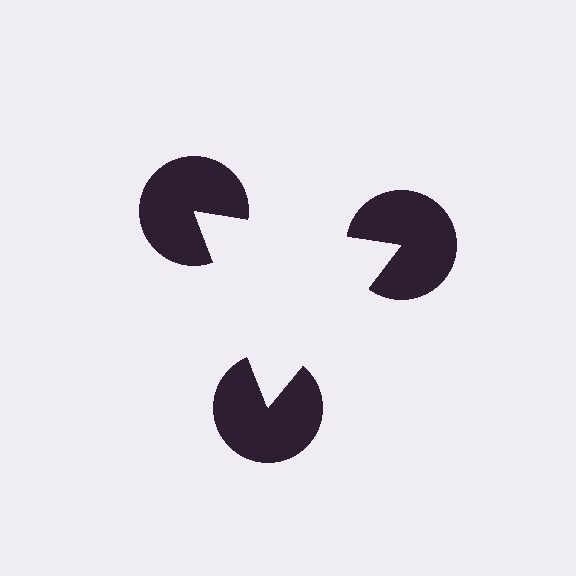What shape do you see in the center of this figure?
An illusory triangle — its edges are inferred from the aligned wedge cuts in the pac-man discs, not physically drawn.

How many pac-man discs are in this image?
There are 3 — one at each vertex of the illusory triangle.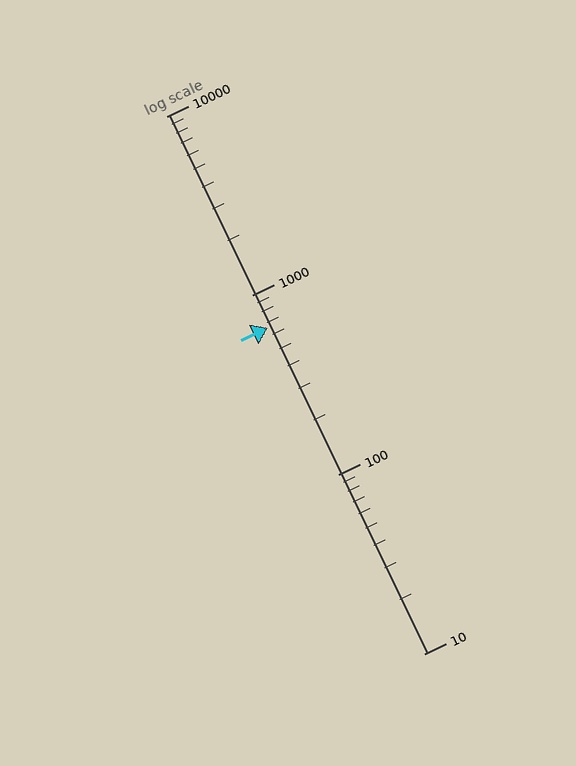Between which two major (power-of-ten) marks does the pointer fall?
The pointer is between 100 and 1000.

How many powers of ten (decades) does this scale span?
The scale spans 3 decades, from 10 to 10000.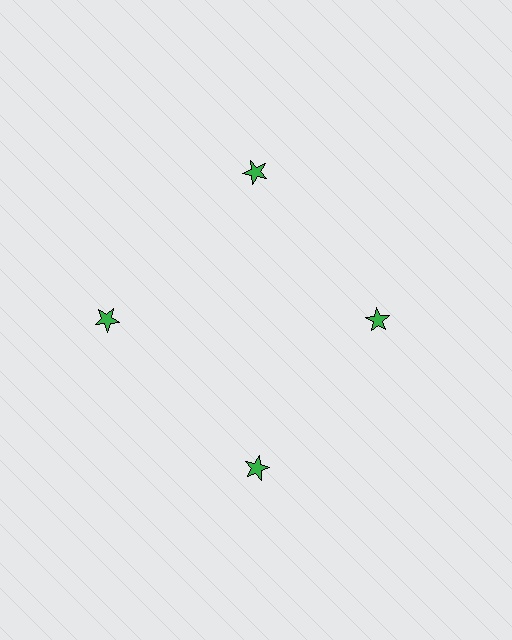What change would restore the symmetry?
The symmetry would be restored by moving it outward, back onto the ring so that all 4 stars sit at equal angles and equal distance from the center.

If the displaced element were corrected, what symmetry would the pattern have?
It would have 4-fold rotational symmetry — the pattern would map onto itself every 90 degrees.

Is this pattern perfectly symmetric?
No. The 4 green stars are arranged in a ring, but one element near the 3 o'clock position is pulled inward toward the center, breaking the 4-fold rotational symmetry.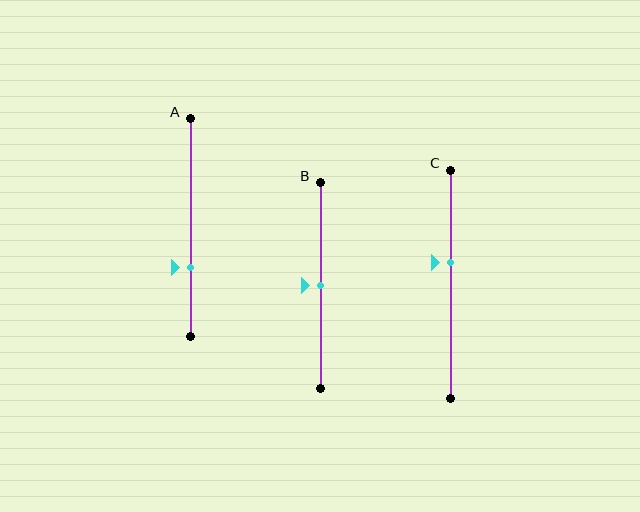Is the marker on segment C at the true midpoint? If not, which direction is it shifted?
No, the marker on segment C is shifted upward by about 10% of the segment length.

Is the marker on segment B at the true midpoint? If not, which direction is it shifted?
Yes, the marker on segment B is at the true midpoint.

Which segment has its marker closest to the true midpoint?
Segment B has its marker closest to the true midpoint.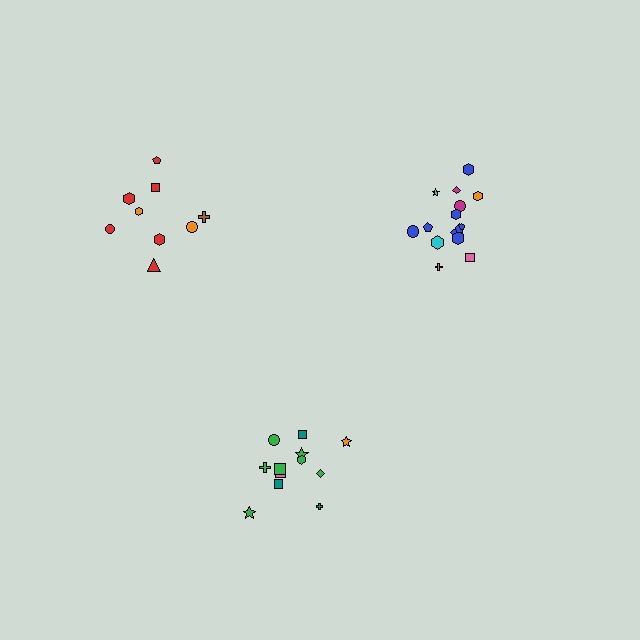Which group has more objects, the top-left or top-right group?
The top-right group.